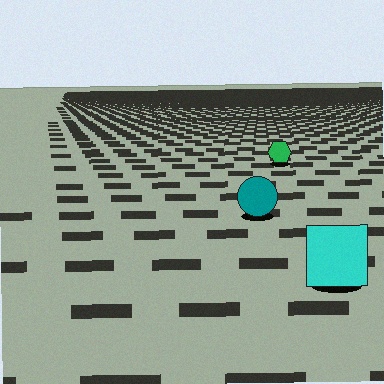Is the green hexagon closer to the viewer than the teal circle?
No. The teal circle is closer — you can tell from the texture gradient: the ground texture is coarser near it.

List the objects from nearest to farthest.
From nearest to farthest: the cyan square, the teal circle, the green hexagon.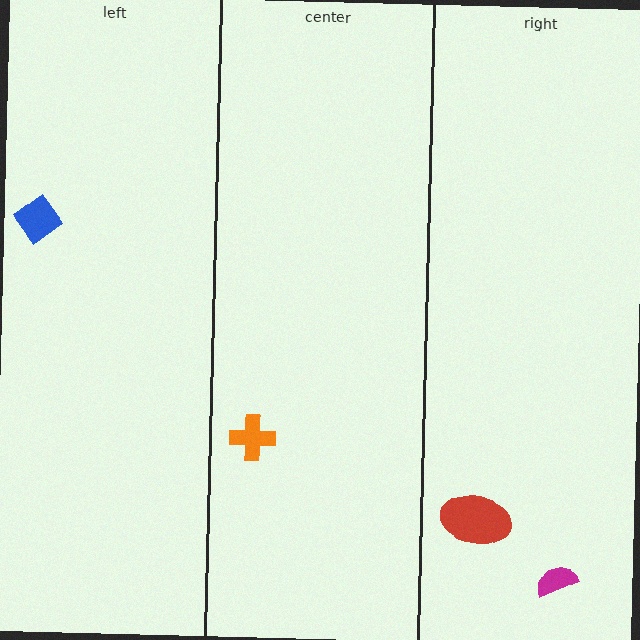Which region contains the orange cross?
The center region.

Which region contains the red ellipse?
The right region.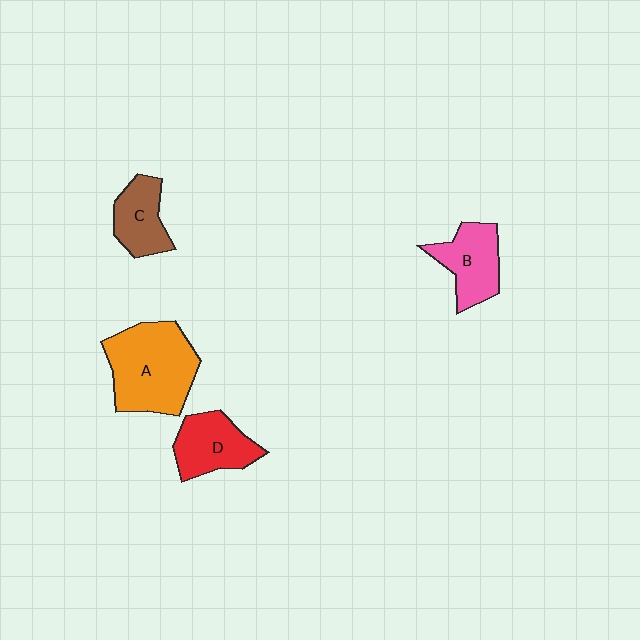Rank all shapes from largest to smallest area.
From largest to smallest: A (orange), D (red), B (pink), C (brown).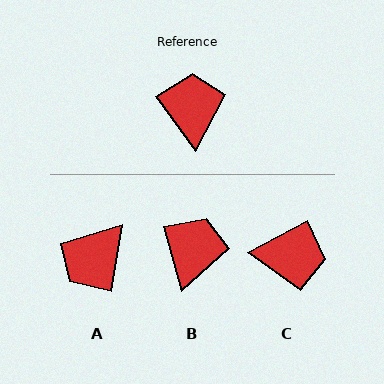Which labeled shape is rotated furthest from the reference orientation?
A, about 135 degrees away.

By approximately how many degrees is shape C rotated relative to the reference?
Approximately 97 degrees clockwise.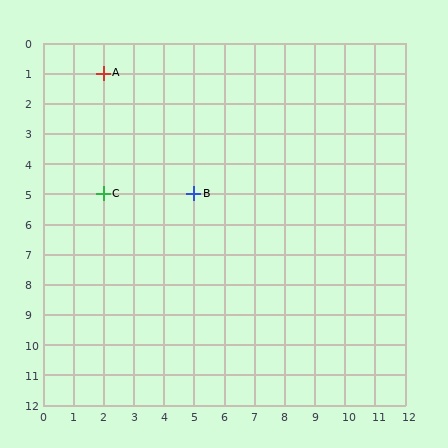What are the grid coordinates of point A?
Point A is at grid coordinates (2, 1).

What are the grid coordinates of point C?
Point C is at grid coordinates (2, 5).